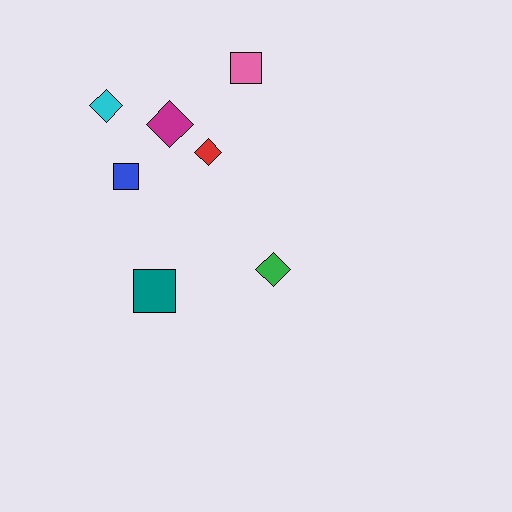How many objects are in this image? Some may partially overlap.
There are 7 objects.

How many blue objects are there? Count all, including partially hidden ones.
There is 1 blue object.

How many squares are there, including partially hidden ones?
There are 3 squares.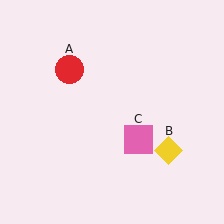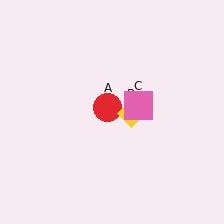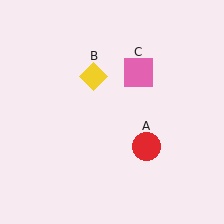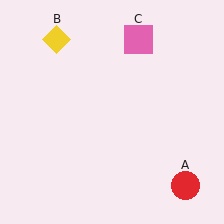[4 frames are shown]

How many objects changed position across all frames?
3 objects changed position: red circle (object A), yellow diamond (object B), pink square (object C).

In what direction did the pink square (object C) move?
The pink square (object C) moved up.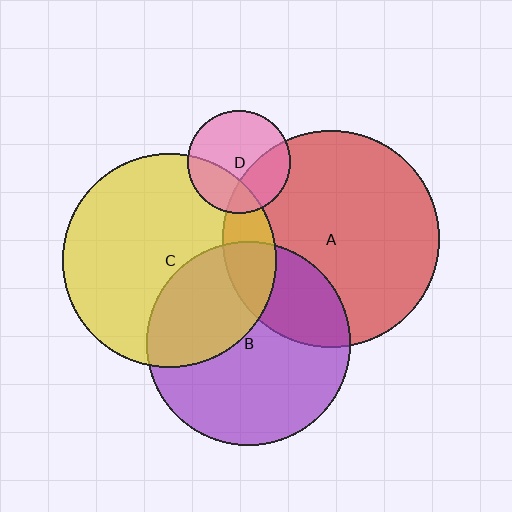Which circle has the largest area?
Circle A (red).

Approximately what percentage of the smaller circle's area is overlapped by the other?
Approximately 30%.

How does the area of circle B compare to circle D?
Approximately 3.9 times.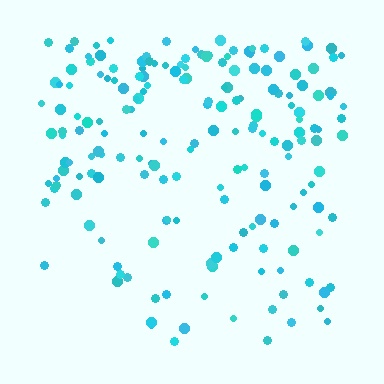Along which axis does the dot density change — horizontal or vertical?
Vertical.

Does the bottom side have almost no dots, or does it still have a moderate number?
Still a moderate number, just noticeably fewer than the top.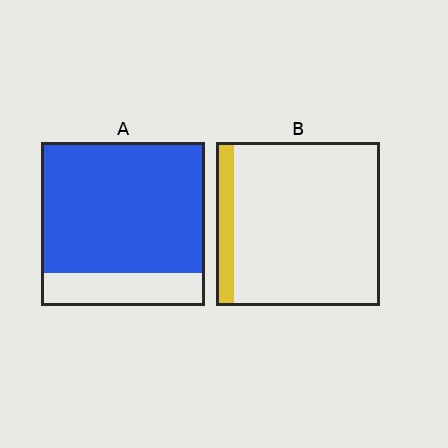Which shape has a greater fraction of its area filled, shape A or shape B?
Shape A.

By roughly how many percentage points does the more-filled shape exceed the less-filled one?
By roughly 70 percentage points (A over B).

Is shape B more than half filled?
No.